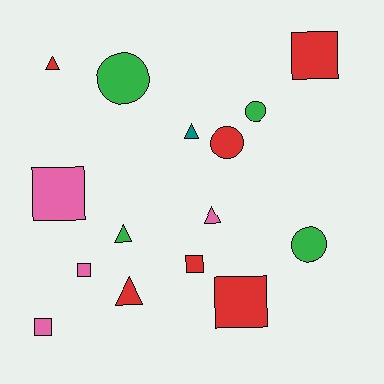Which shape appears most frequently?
Square, with 6 objects.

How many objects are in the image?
There are 15 objects.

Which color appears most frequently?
Red, with 6 objects.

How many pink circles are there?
There are no pink circles.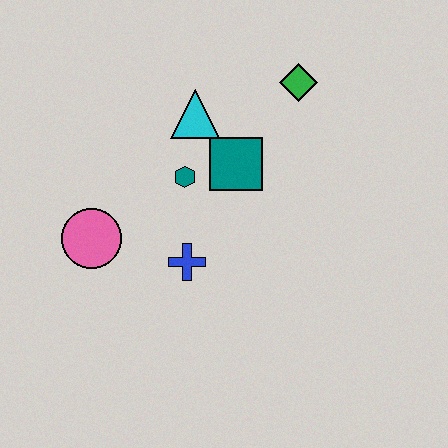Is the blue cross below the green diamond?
Yes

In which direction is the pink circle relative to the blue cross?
The pink circle is to the left of the blue cross.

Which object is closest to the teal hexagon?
The teal square is closest to the teal hexagon.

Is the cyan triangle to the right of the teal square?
No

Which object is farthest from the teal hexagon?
The green diamond is farthest from the teal hexagon.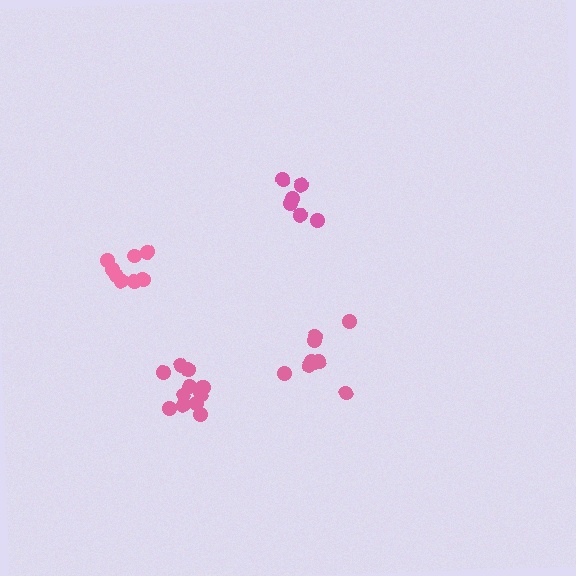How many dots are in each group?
Group 1: 8 dots, Group 2: 6 dots, Group 3: 10 dots, Group 4: 12 dots (36 total).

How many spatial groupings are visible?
There are 4 spatial groupings.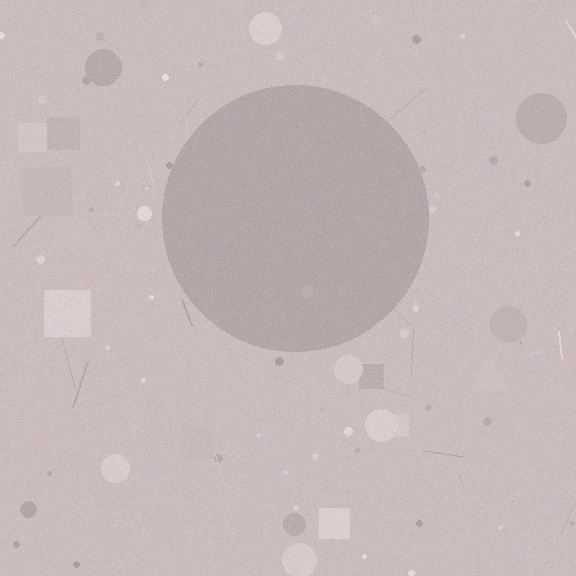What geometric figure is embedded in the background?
A circle is embedded in the background.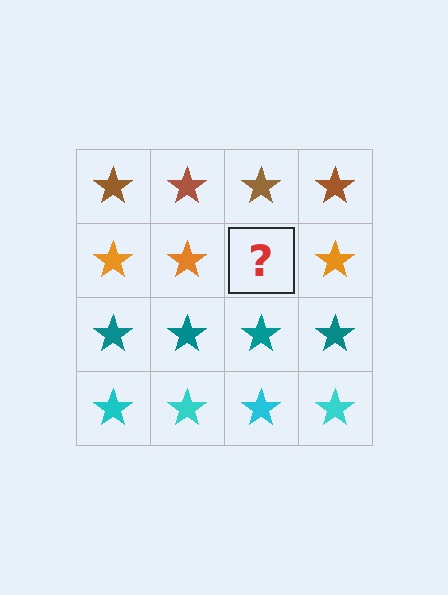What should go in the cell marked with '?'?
The missing cell should contain an orange star.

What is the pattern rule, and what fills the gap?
The rule is that each row has a consistent color. The gap should be filled with an orange star.